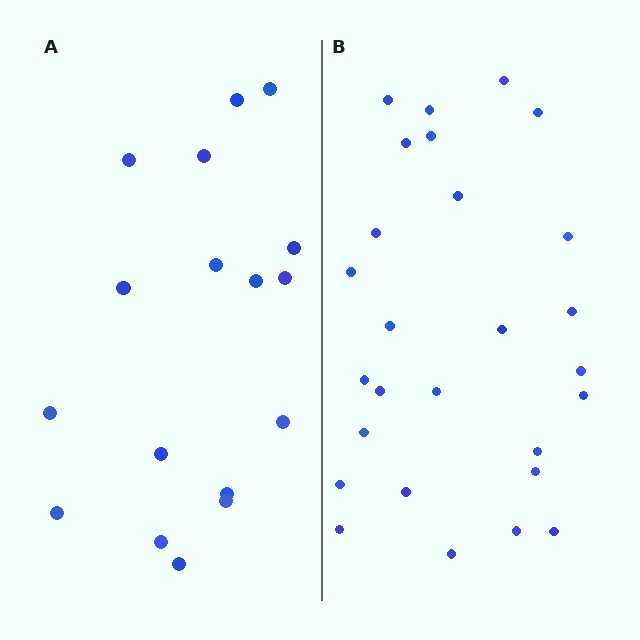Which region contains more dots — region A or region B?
Region B (the right region) has more dots.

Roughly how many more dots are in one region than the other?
Region B has roughly 10 or so more dots than region A.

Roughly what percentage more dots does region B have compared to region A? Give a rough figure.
About 60% more.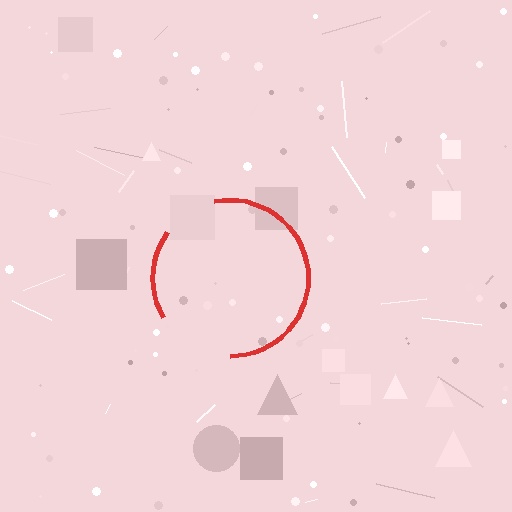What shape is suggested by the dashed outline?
The dashed outline suggests a circle.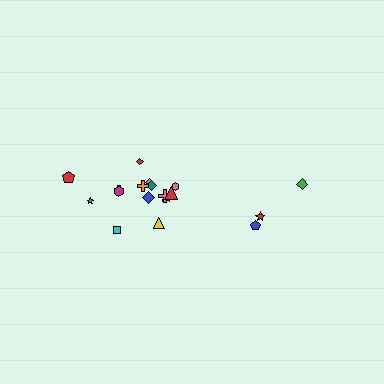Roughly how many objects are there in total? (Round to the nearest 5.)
Roughly 20 objects in total.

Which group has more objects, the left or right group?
The left group.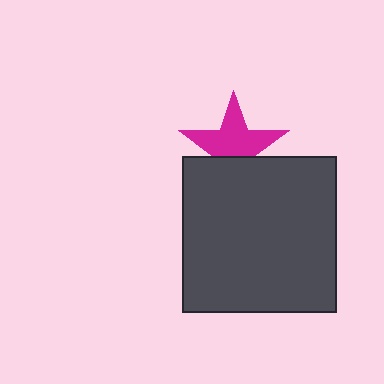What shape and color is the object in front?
The object in front is a dark gray rectangle.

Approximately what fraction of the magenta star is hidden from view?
Roughly 36% of the magenta star is hidden behind the dark gray rectangle.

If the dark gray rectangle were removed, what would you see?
You would see the complete magenta star.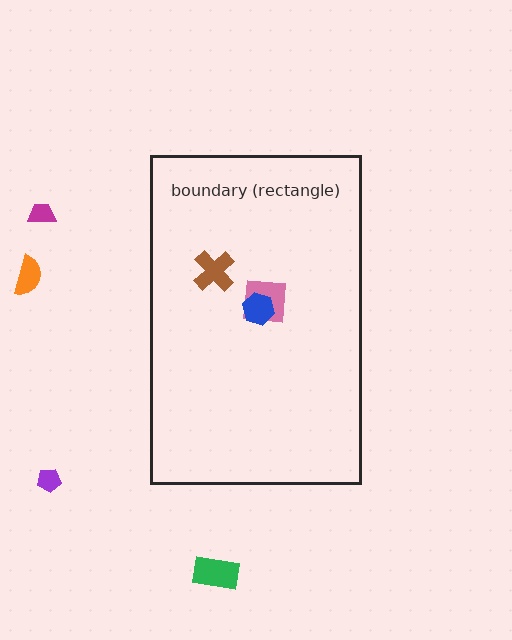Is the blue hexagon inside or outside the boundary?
Inside.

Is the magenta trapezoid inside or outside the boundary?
Outside.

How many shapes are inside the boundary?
3 inside, 4 outside.